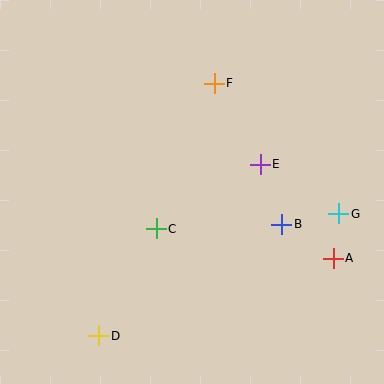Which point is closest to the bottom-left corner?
Point D is closest to the bottom-left corner.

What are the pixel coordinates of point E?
Point E is at (260, 164).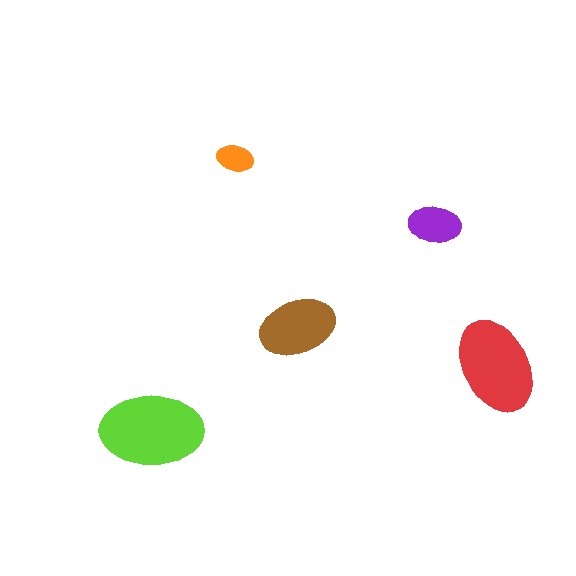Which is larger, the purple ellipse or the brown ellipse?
The brown one.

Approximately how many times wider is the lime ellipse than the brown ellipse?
About 1.5 times wider.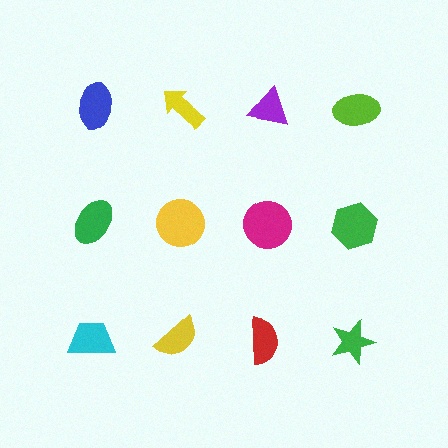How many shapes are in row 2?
4 shapes.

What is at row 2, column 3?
A magenta circle.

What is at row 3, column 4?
A green star.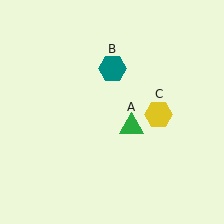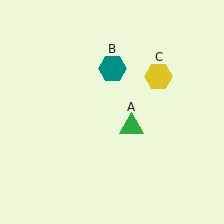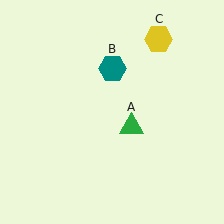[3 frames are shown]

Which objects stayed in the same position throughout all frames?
Green triangle (object A) and teal hexagon (object B) remained stationary.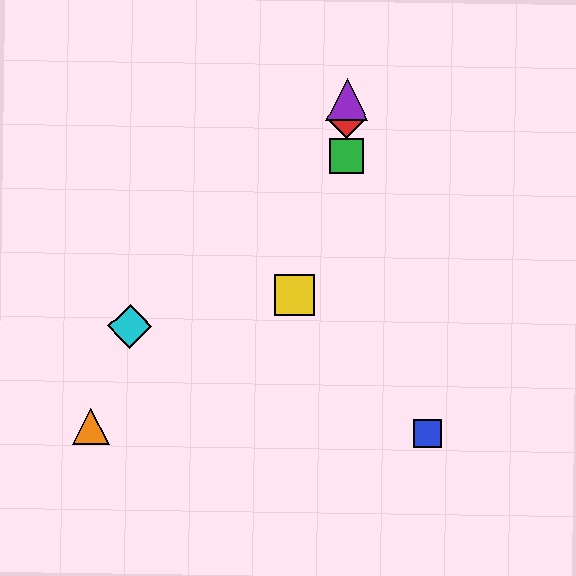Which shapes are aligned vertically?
The red diamond, the green square, the purple triangle are aligned vertically.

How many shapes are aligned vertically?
3 shapes (the red diamond, the green square, the purple triangle) are aligned vertically.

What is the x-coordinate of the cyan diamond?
The cyan diamond is at x≈130.